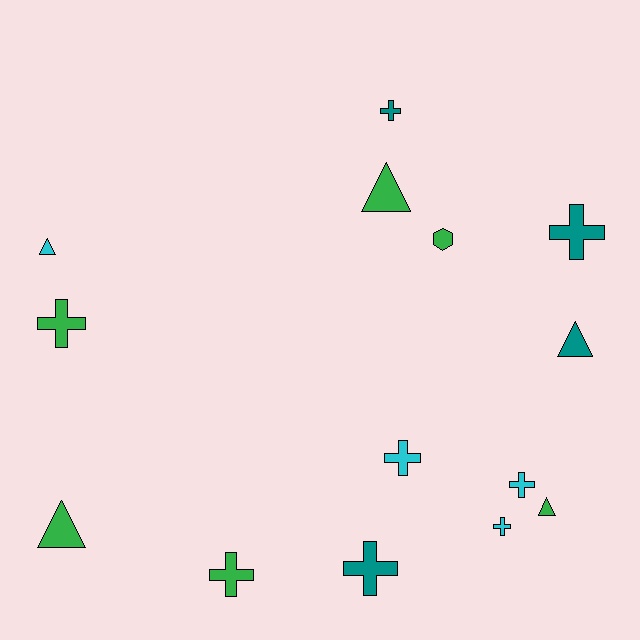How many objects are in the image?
There are 14 objects.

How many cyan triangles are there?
There is 1 cyan triangle.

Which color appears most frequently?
Green, with 6 objects.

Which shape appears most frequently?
Cross, with 8 objects.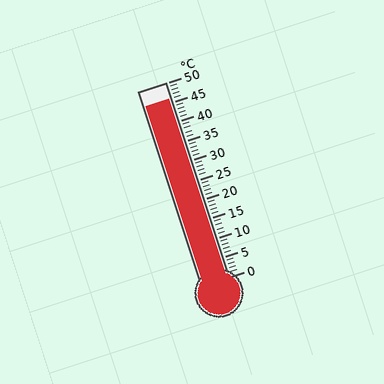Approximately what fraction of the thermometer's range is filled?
The thermometer is filled to approximately 90% of its range.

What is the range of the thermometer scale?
The thermometer scale ranges from 0°C to 50°C.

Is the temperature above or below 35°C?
The temperature is above 35°C.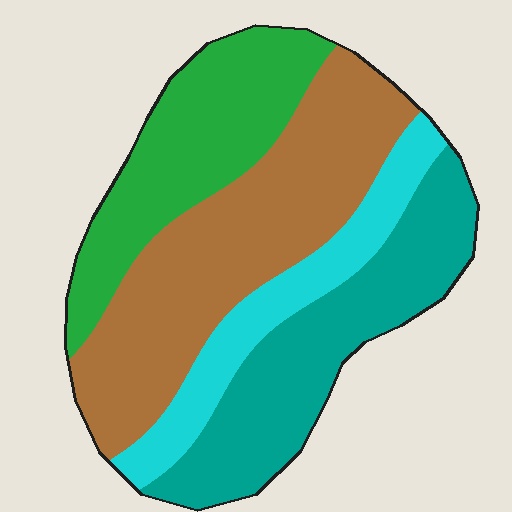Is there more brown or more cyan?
Brown.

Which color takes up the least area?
Cyan, at roughly 15%.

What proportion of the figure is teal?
Teal takes up about one quarter (1/4) of the figure.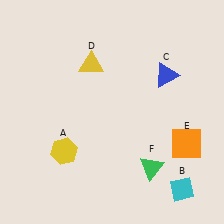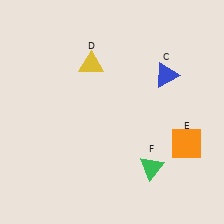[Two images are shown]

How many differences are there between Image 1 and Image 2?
There are 2 differences between the two images.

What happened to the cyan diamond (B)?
The cyan diamond (B) was removed in Image 2. It was in the bottom-right area of Image 1.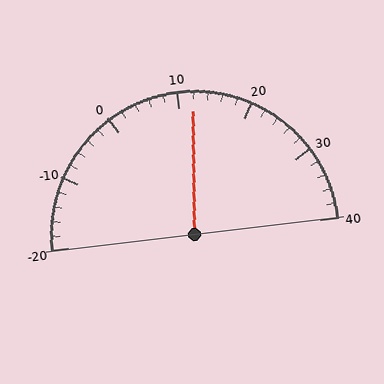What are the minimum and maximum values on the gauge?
The gauge ranges from -20 to 40.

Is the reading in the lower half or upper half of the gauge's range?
The reading is in the upper half of the range (-20 to 40).